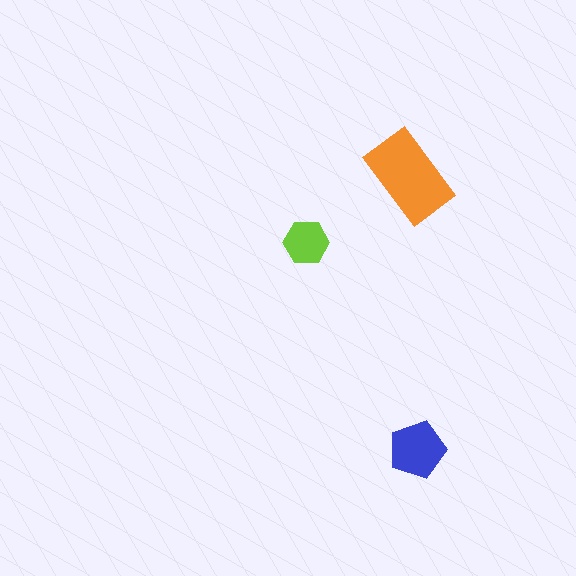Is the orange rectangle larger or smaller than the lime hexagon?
Larger.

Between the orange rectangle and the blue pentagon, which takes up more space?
The orange rectangle.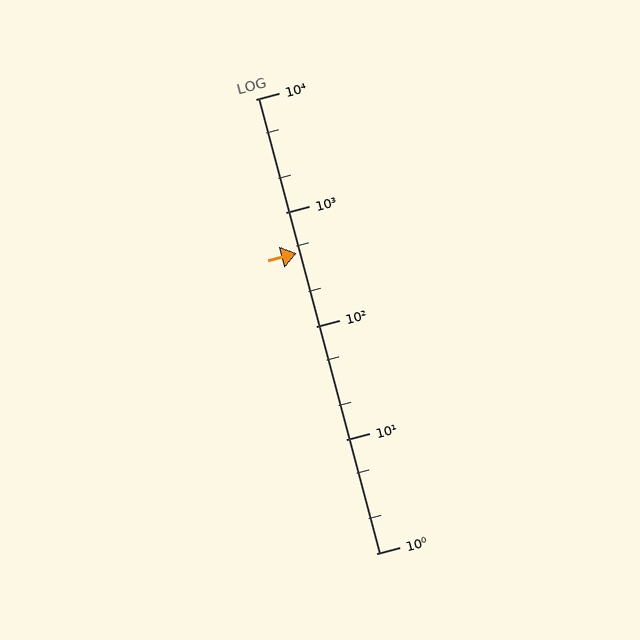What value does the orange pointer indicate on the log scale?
The pointer indicates approximately 440.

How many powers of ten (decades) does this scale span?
The scale spans 4 decades, from 1 to 10000.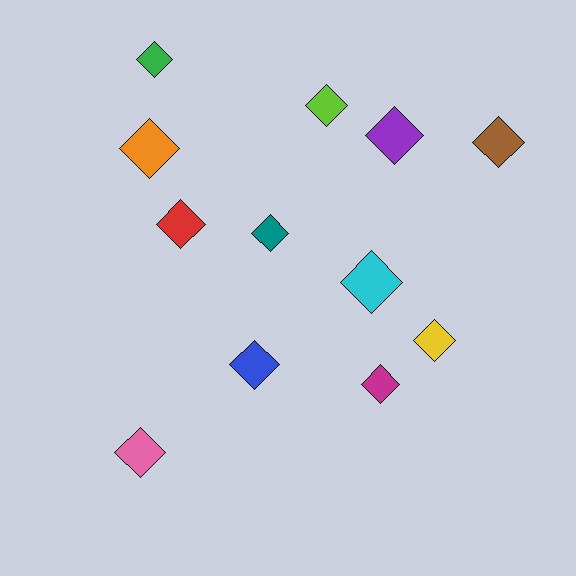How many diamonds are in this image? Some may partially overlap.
There are 12 diamonds.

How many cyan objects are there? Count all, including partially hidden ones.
There is 1 cyan object.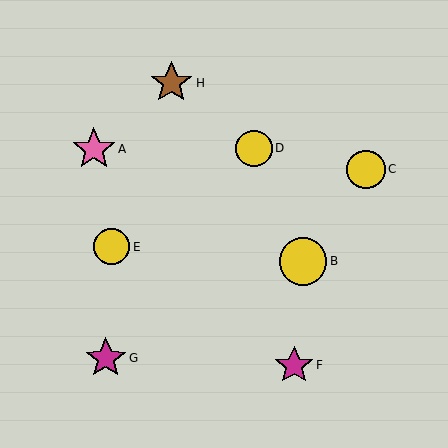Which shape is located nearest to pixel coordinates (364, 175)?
The yellow circle (labeled C) at (366, 169) is nearest to that location.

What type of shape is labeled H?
Shape H is a brown star.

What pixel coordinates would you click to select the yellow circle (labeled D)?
Click at (254, 148) to select the yellow circle D.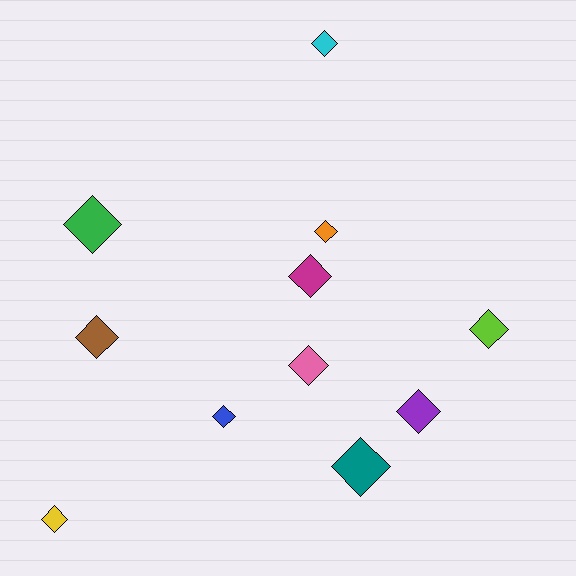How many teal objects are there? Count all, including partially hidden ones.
There is 1 teal object.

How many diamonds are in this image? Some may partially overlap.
There are 11 diamonds.